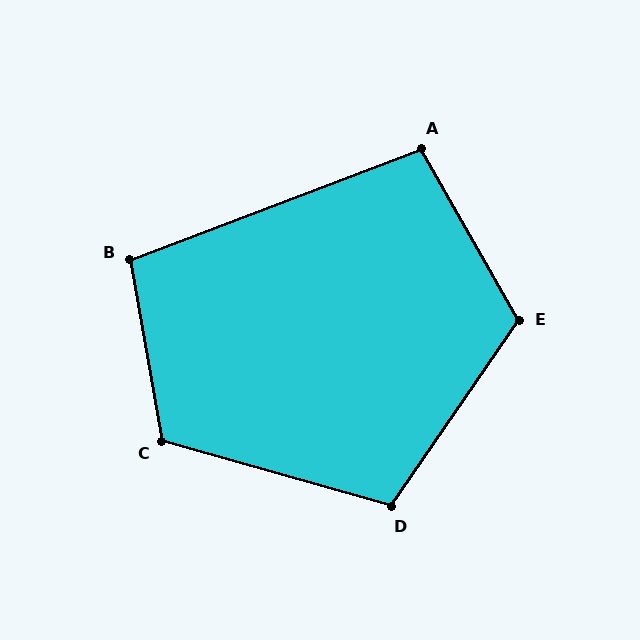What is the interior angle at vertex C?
Approximately 116 degrees (obtuse).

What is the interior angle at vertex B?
Approximately 101 degrees (obtuse).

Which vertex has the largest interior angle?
E, at approximately 116 degrees.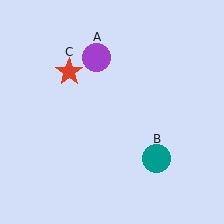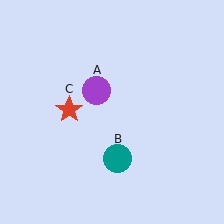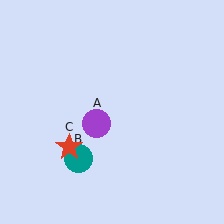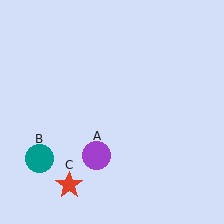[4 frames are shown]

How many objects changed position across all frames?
3 objects changed position: purple circle (object A), teal circle (object B), red star (object C).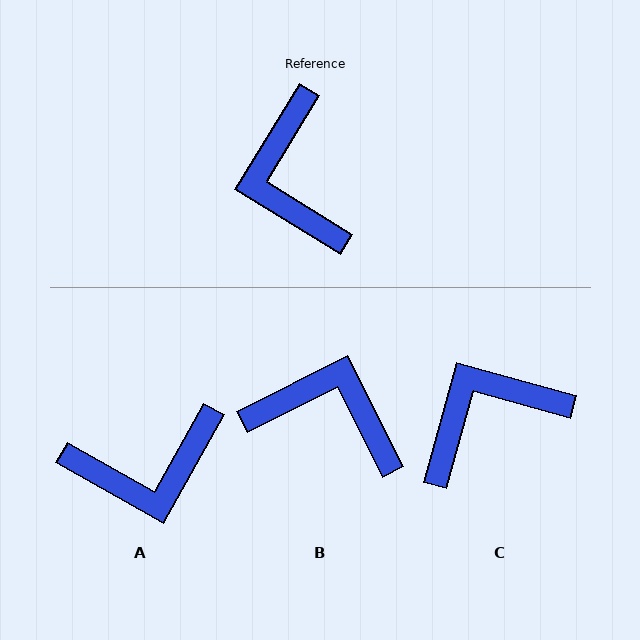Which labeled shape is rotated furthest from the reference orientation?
B, about 122 degrees away.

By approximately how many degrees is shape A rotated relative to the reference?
Approximately 92 degrees counter-clockwise.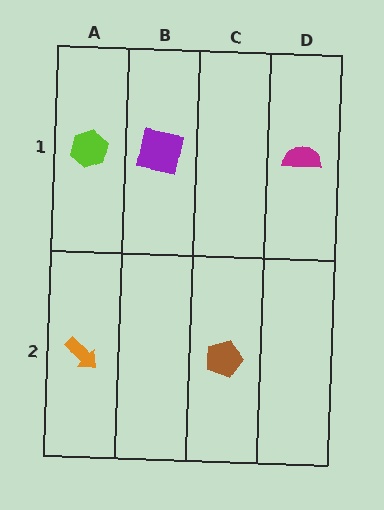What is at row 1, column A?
A lime hexagon.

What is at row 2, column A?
An orange arrow.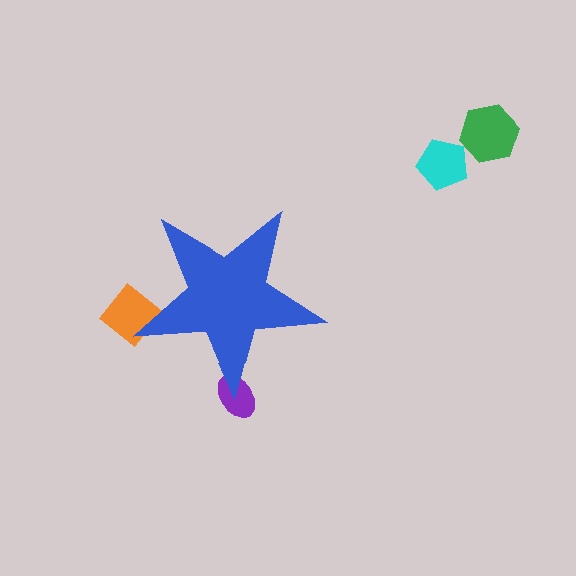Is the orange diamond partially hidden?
Yes, the orange diamond is partially hidden behind the blue star.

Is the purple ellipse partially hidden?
Yes, the purple ellipse is partially hidden behind the blue star.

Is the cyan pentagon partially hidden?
No, the cyan pentagon is fully visible.